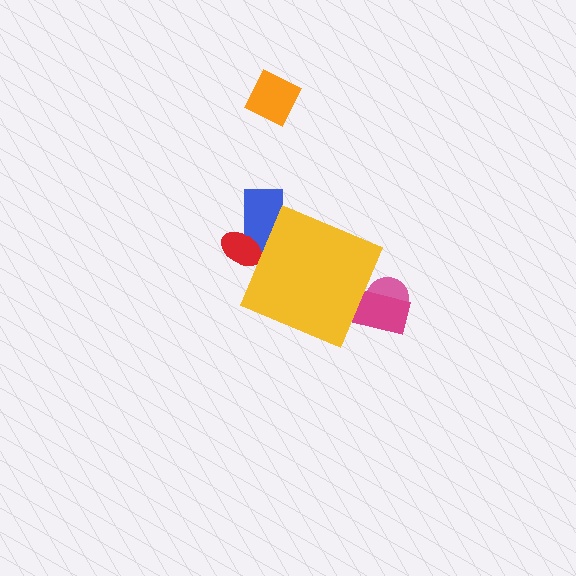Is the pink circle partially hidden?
Yes, the pink circle is partially hidden behind the yellow diamond.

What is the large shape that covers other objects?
A yellow diamond.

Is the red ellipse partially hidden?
Yes, the red ellipse is partially hidden behind the yellow diamond.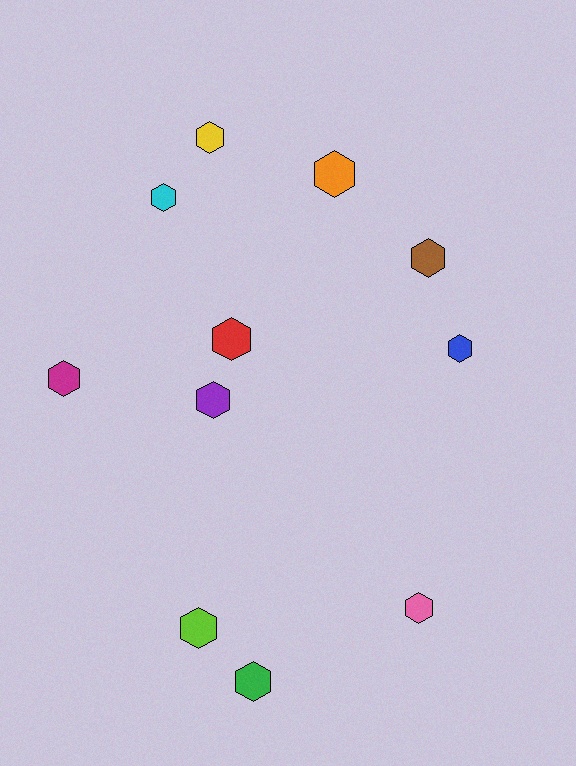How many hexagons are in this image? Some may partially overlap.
There are 11 hexagons.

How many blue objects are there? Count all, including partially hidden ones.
There is 1 blue object.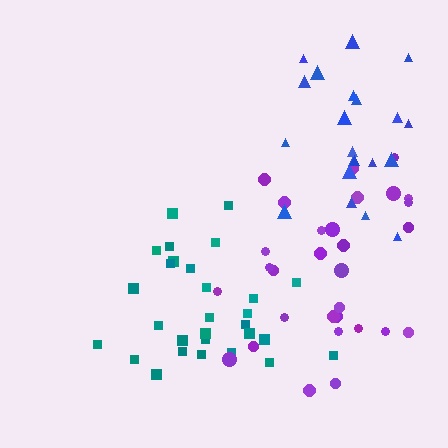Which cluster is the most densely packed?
Teal.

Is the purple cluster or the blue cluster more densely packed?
Blue.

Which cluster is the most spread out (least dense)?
Purple.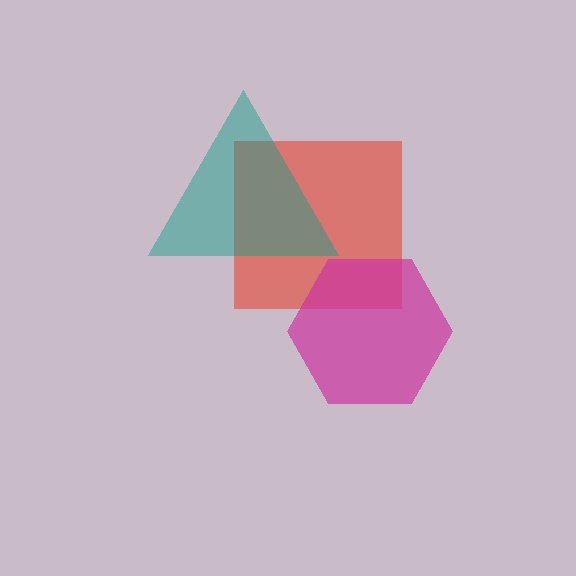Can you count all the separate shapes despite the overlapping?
Yes, there are 3 separate shapes.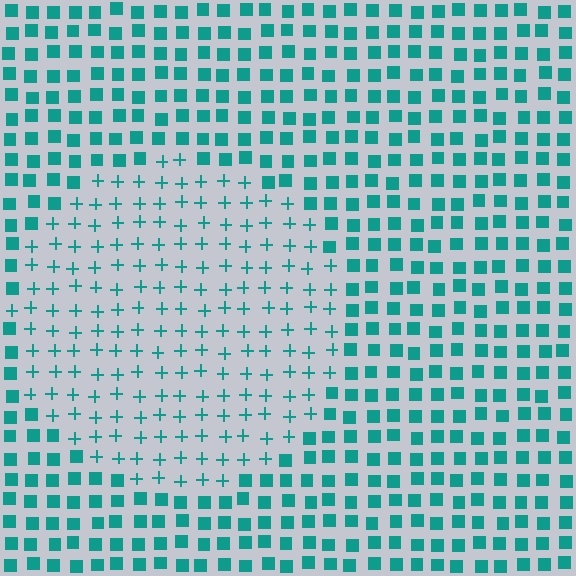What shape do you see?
I see a circle.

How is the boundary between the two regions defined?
The boundary is defined by a change in element shape: plus signs inside vs. squares outside. All elements share the same color and spacing.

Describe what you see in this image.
The image is filled with small teal elements arranged in a uniform grid. A circle-shaped region contains plus signs, while the surrounding area contains squares. The boundary is defined purely by the change in element shape.